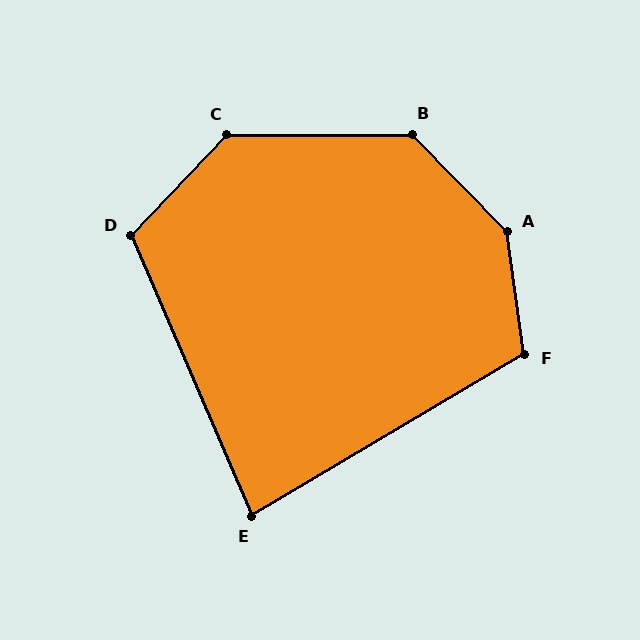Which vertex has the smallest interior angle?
E, at approximately 83 degrees.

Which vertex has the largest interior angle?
A, at approximately 143 degrees.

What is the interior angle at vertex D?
Approximately 113 degrees (obtuse).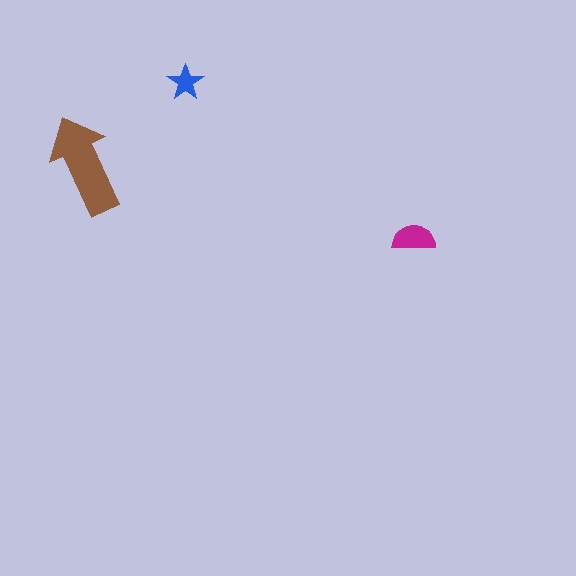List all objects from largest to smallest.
The brown arrow, the magenta semicircle, the blue star.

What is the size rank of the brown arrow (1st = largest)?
1st.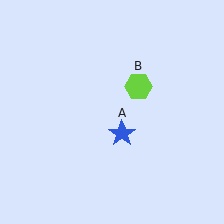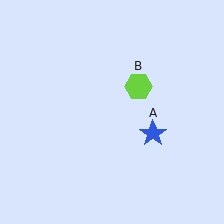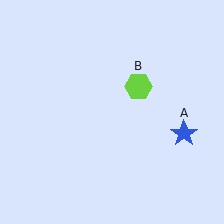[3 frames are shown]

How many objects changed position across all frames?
1 object changed position: blue star (object A).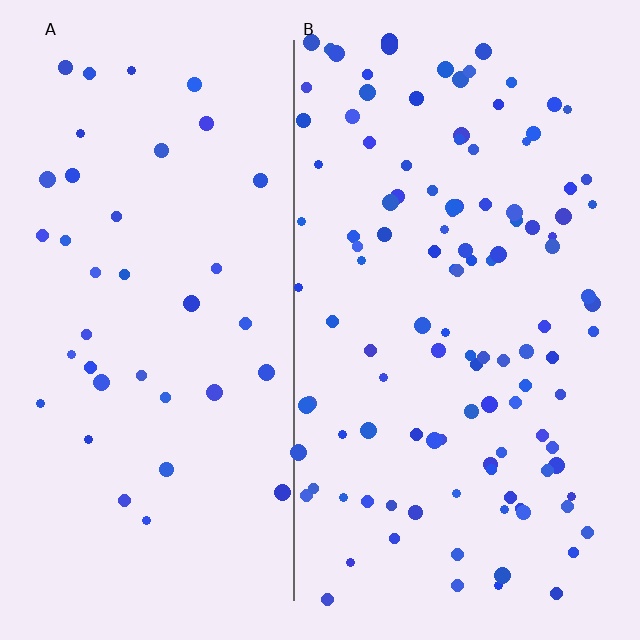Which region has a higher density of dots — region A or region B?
B (the right).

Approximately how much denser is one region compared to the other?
Approximately 2.9× — region B over region A.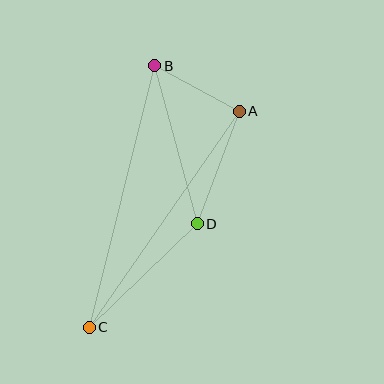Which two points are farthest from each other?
Points B and C are farthest from each other.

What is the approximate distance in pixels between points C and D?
The distance between C and D is approximately 150 pixels.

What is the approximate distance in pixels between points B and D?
The distance between B and D is approximately 163 pixels.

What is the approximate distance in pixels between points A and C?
The distance between A and C is approximately 264 pixels.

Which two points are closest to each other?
Points A and B are closest to each other.